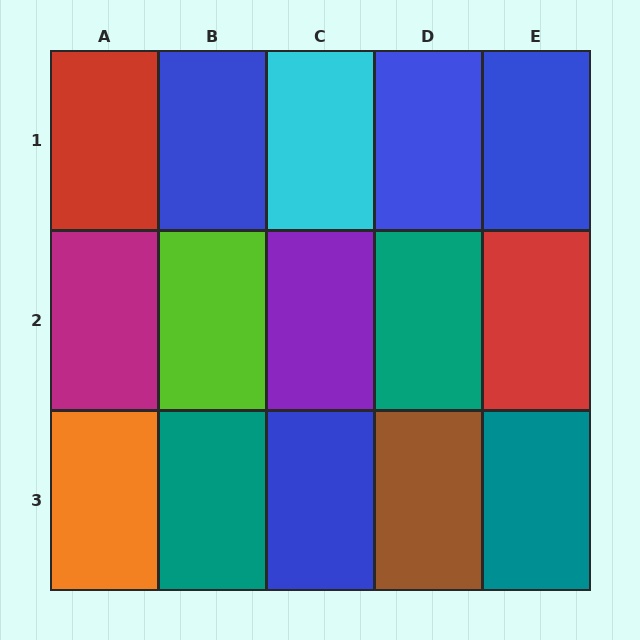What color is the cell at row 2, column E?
Red.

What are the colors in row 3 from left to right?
Orange, teal, blue, brown, teal.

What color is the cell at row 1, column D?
Blue.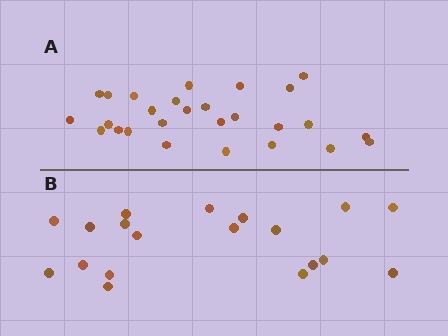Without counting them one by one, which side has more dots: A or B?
Region A (the top region) has more dots.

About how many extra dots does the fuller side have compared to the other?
Region A has roughly 8 or so more dots than region B.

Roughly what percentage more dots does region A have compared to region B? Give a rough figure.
About 40% more.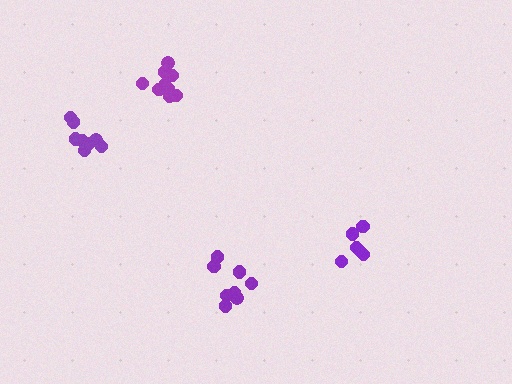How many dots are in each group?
Group 1: 6 dots, Group 2: 9 dots, Group 3: 9 dots, Group 4: 9 dots (33 total).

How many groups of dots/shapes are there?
There are 4 groups.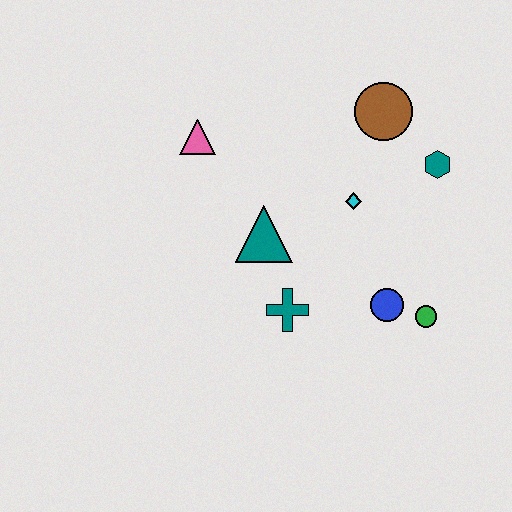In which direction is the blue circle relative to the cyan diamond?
The blue circle is below the cyan diamond.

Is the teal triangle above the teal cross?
Yes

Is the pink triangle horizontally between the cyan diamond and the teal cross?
No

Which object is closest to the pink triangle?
The teal triangle is closest to the pink triangle.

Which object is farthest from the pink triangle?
The green circle is farthest from the pink triangle.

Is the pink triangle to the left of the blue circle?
Yes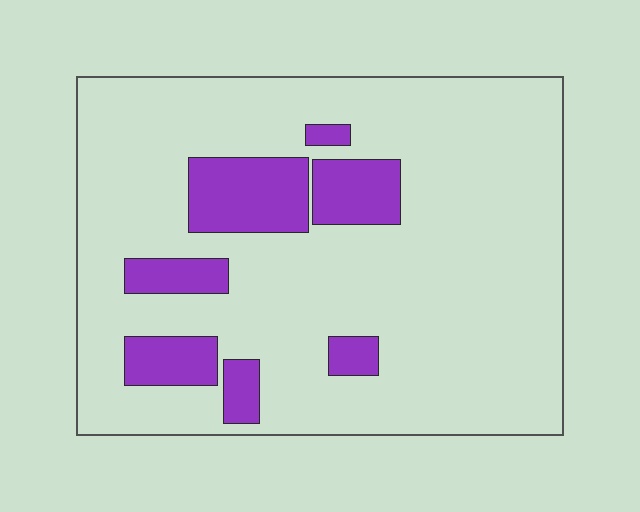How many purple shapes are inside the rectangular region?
7.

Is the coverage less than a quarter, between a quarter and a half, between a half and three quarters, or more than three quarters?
Less than a quarter.